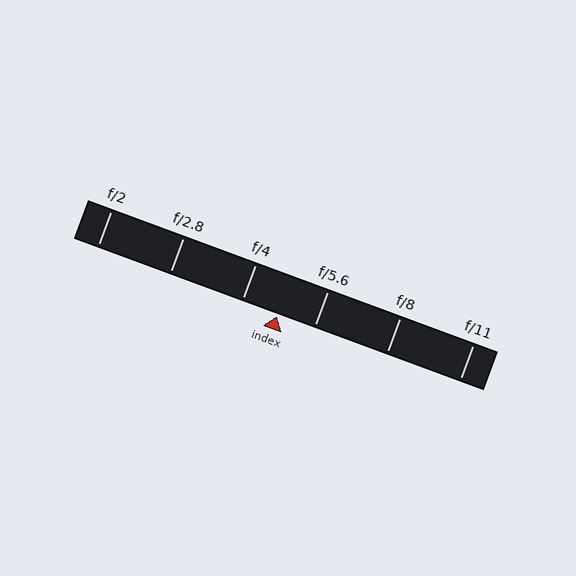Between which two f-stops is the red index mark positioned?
The index mark is between f/4 and f/5.6.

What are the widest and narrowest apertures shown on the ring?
The widest aperture shown is f/2 and the narrowest is f/11.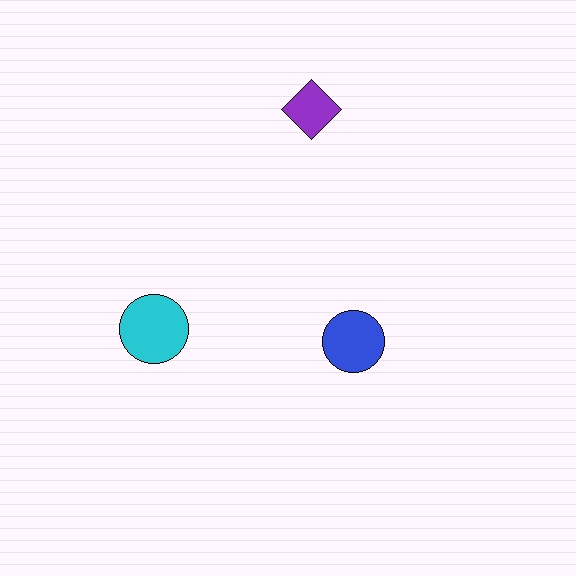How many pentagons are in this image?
There are no pentagons.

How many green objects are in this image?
There are no green objects.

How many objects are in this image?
There are 3 objects.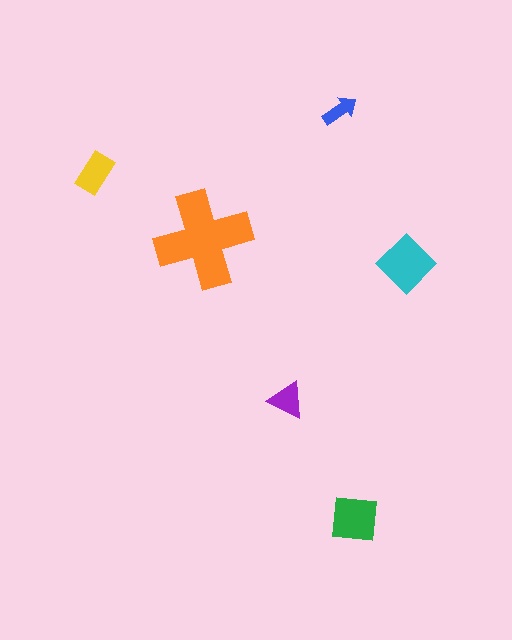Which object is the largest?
The orange cross.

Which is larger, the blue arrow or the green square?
The green square.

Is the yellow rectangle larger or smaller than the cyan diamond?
Smaller.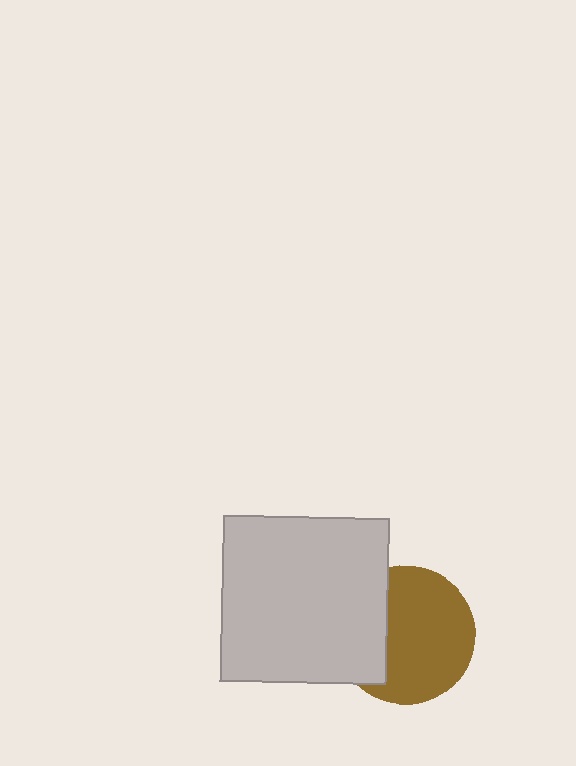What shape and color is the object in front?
The object in front is a light gray square.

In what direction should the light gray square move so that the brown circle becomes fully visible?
The light gray square should move left. That is the shortest direction to clear the overlap and leave the brown circle fully visible.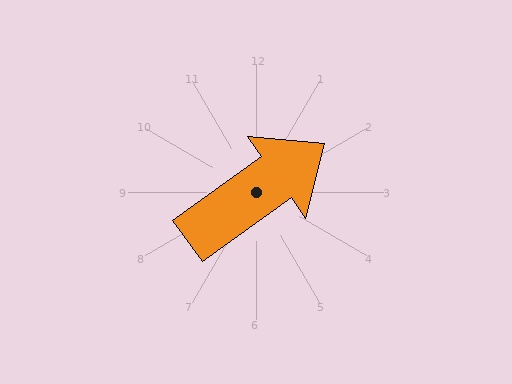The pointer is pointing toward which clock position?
Roughly 2 o'clock.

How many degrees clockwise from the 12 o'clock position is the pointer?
Approximately 54 degrees.